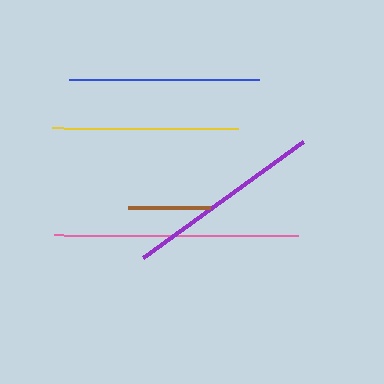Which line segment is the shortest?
The brown line is the shortest at approximately 82 pixels.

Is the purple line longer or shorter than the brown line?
The purple line is longer than the brown line.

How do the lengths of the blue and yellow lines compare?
The blue and yellow lines are approximately the same length.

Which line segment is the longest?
The pink line is the longest at approximately 244 pixels.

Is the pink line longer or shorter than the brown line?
The pink line is longer than the brown line.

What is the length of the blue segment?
The blue segment is approximately 191 pixels long.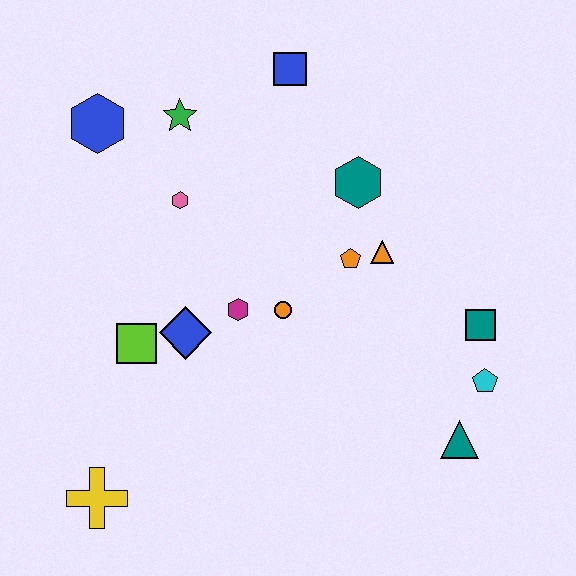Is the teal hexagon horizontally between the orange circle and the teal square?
Yes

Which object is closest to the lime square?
The blue diamond is closest to the lime square.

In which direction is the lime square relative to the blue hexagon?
The lime square is below the blue hexagon.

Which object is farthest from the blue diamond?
The cyan pentagon is farthest from the blue diamond.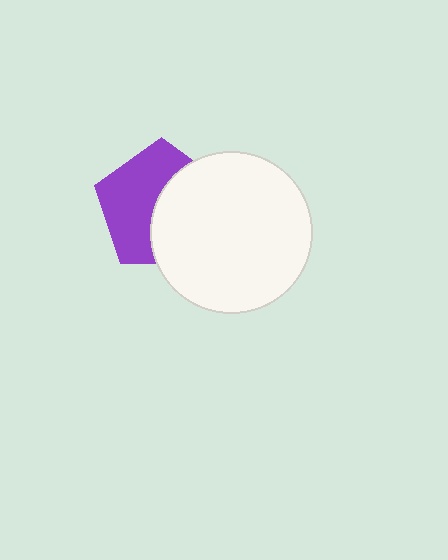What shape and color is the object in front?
The object in front is a white circle.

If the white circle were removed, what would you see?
You would see the complete purple pentagon.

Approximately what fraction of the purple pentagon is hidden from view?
Roughly 48% of the purple pentagon is hidden behind the white circle.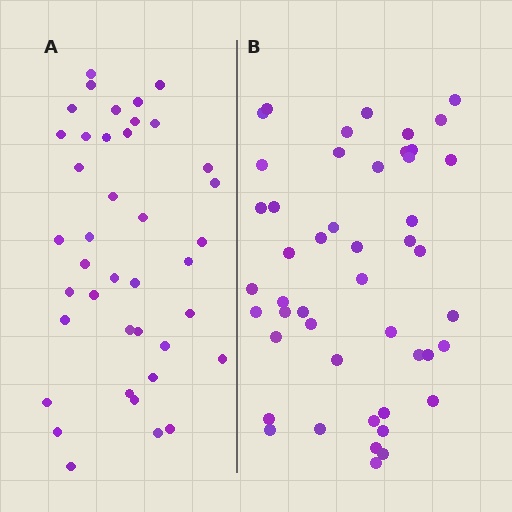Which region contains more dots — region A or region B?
Region B (the right region) has more dots.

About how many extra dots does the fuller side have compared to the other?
Region B has roughly 8 or so more dots than region A.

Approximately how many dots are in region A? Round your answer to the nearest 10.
About 40 dots.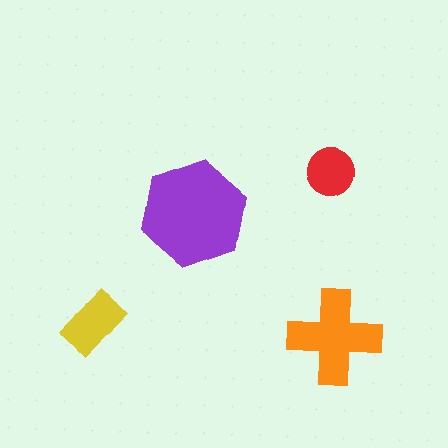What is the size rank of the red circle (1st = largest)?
4th.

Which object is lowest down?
The orange cross is bottommost.